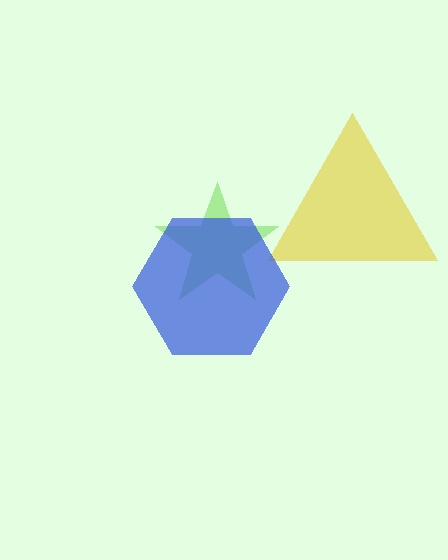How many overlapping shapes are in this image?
There are 3 overlapping shapes in the image.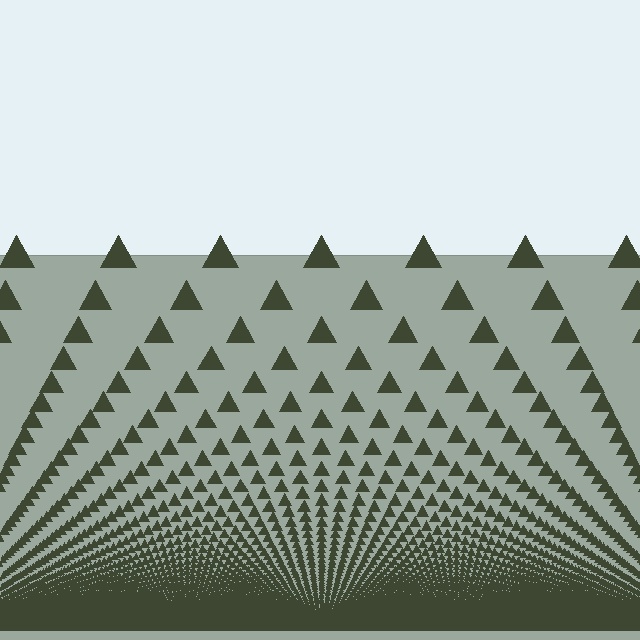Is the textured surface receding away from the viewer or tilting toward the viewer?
The surface appears to tilt toward the viewer. Texture elements get larger and sparser toward the top.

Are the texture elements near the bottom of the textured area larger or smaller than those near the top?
Smaller. The gradient is inverted — elements near the bottom are smaller and denser.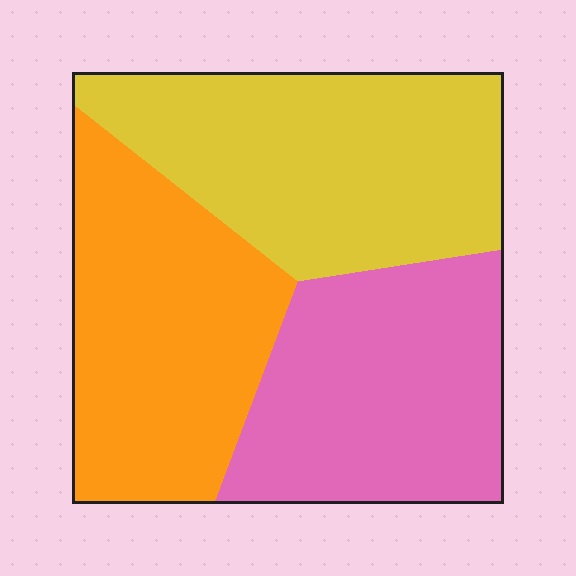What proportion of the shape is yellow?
Yellow takes up about three eighths (3/8) of the shape.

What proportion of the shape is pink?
Pink takes up between a quarter and a half of the shape.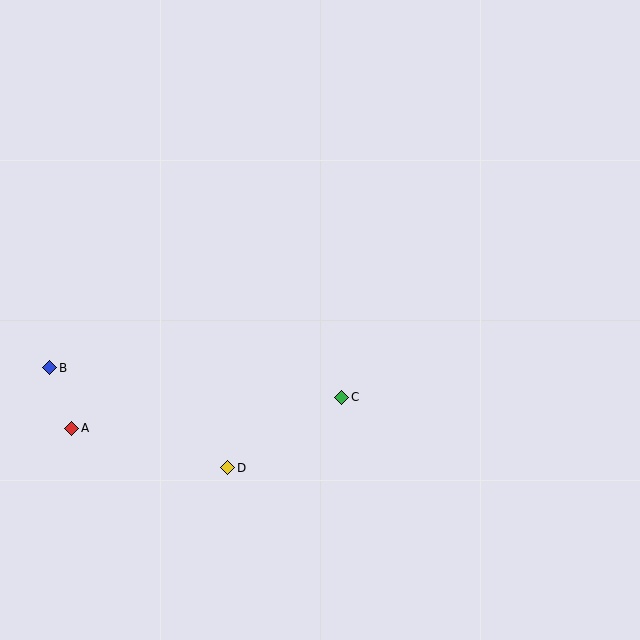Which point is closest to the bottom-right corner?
Point C is closest to the bottom-right corner.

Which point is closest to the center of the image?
Point C at (342, 397) is closest to the center.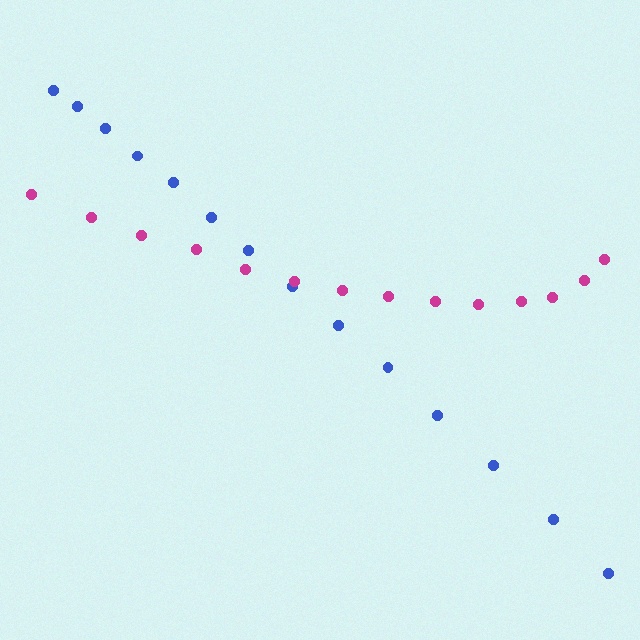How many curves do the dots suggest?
There are 2 distinct paths.